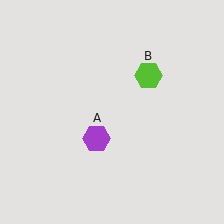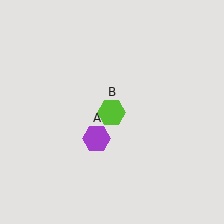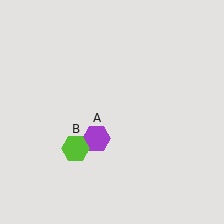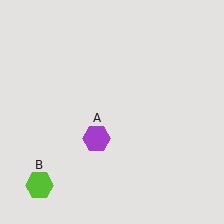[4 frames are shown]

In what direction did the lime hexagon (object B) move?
The lime hexagon (object B) moved down and to the left.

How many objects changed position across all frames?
1 object changed position: lime hexagon (object B).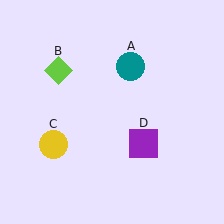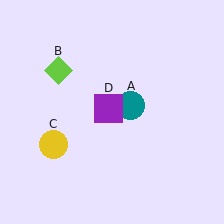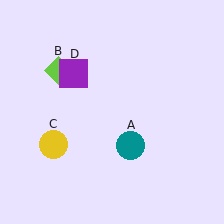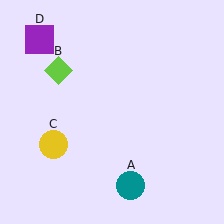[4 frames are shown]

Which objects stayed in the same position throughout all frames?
Lime diamond (object B) and yellow circle (object C) remained stationary.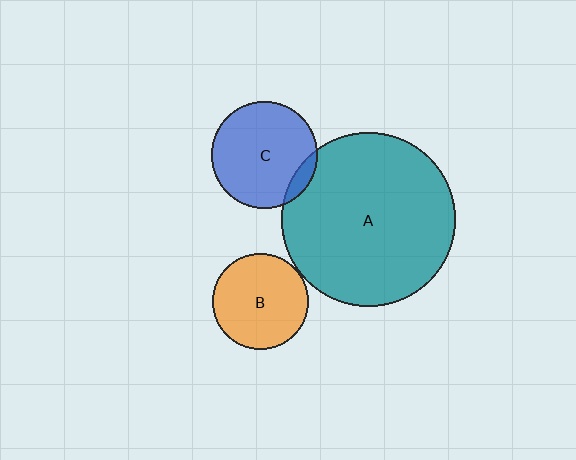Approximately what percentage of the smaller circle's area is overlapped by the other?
Approximately 10%.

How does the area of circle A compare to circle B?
Approximately 3.3 times.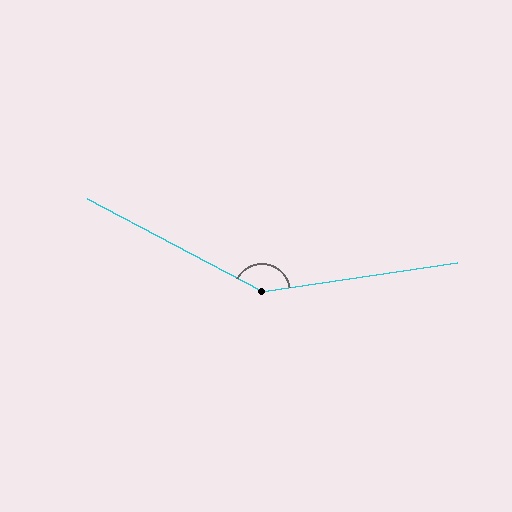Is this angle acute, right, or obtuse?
It is obtuse.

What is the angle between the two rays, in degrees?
Approximately 144 degrees.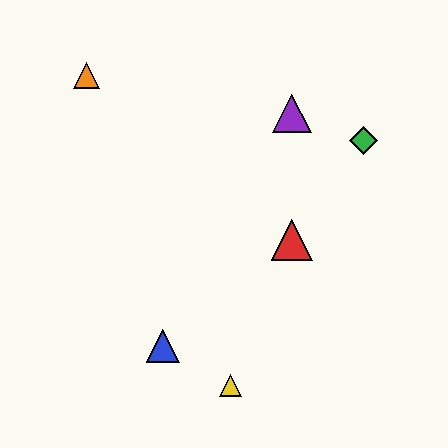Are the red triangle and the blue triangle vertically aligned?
No, the red triangle is at x≈292 and the blue triangle is at x≈163.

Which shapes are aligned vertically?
The red triangle, the purple triangle are aligned vertically.